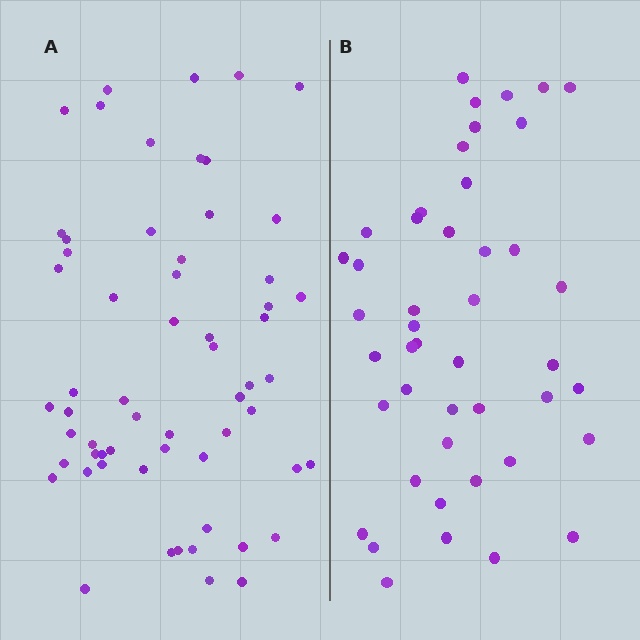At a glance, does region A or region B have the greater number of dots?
Region A (the left region) has more dots.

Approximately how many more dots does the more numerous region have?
Region A has approximately 15 more dots than region B.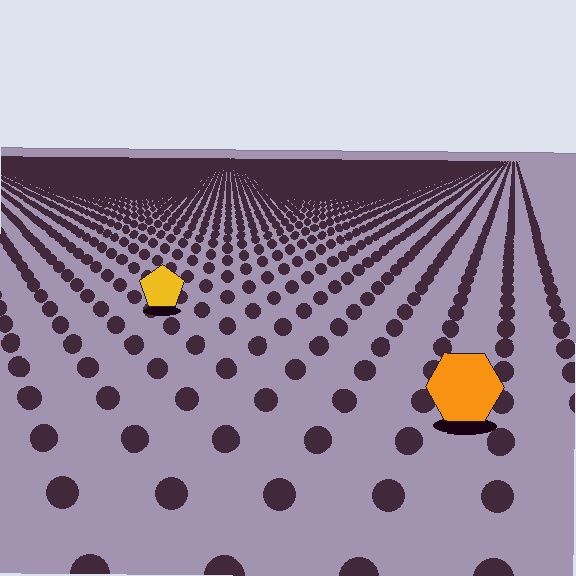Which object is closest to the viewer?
The orange hexagon is closest. The texture marks near it are larger and more spread out.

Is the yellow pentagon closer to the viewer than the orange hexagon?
No. The orange hexagon is closer — you can tell from the texture gradient: the ground texture is coarser near it.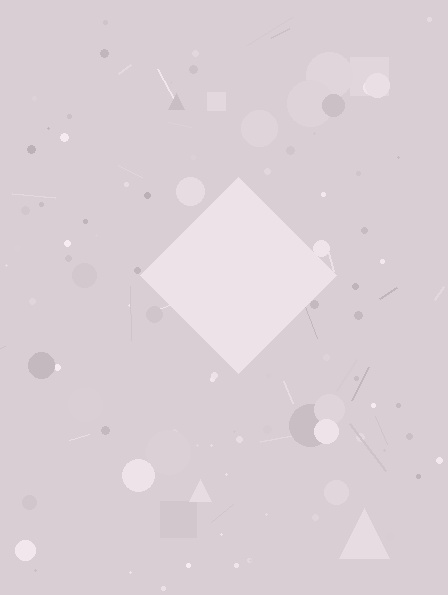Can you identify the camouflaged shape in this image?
The camouflaged shape is a diamond.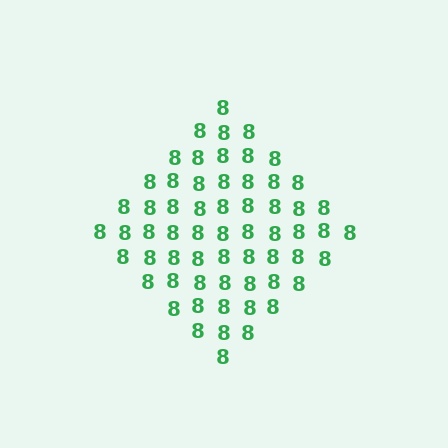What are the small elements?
The small elements are digit 8's.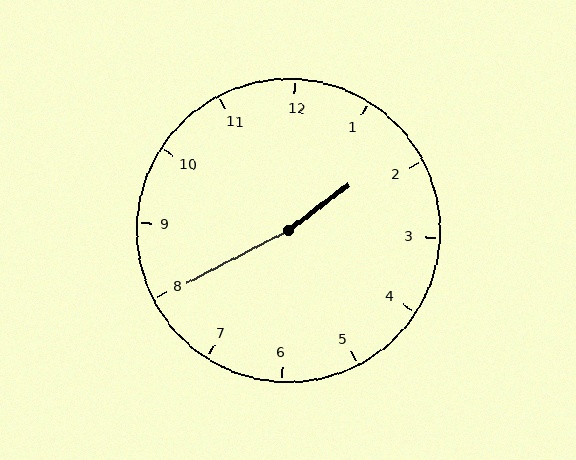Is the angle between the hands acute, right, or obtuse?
It is obtuse.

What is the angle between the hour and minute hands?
Approximately 170 degrees.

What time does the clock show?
1:40.